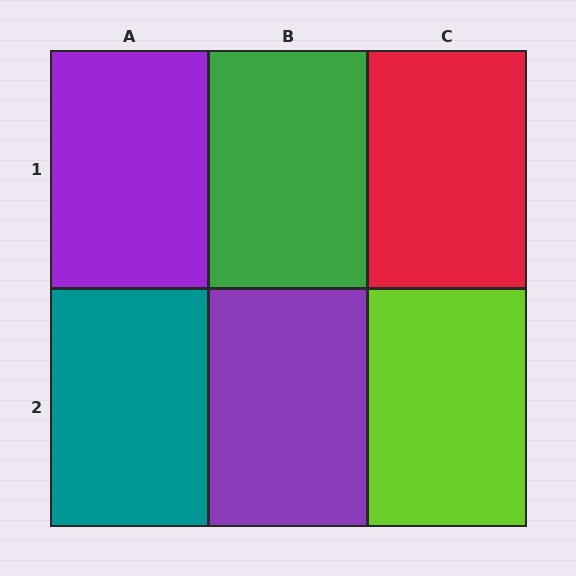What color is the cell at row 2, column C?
Lime.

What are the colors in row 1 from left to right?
Purple, green, red.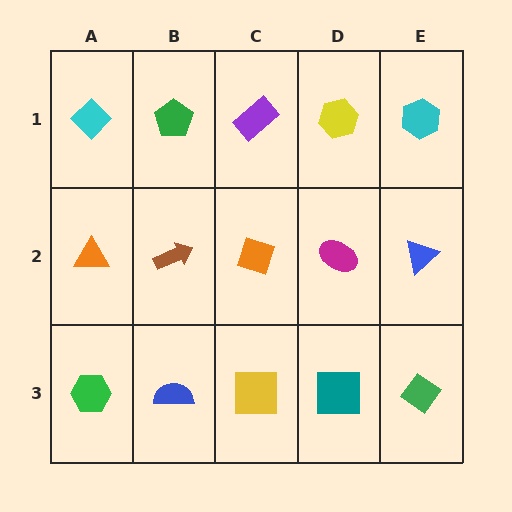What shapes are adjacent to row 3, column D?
A magenta ellipse (row 2, column D), a yellow square (row 3, column C), a green diamond (row 3, column E).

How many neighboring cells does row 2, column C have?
4.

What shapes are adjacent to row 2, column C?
A purple rectangle (row 1, column C), a yellow square (row 3, column C), a brown arrow (row 2, column B), a magenta ellipse (row 2, column D).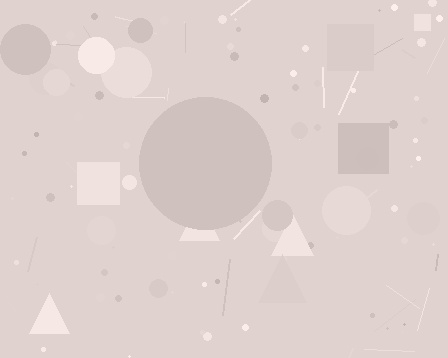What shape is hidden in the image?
A circle is hidden in the image.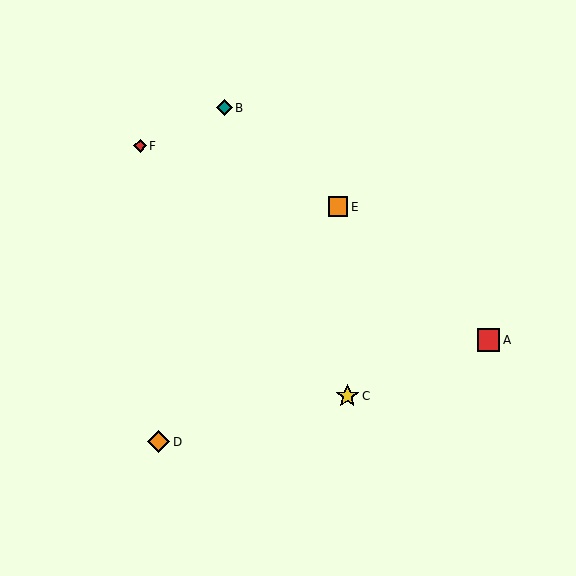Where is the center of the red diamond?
The center of the red diamond is at (140, 146).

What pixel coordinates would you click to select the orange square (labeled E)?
Click at (338, 207) to select the orange square E.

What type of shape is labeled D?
Shape D is an orange diamond.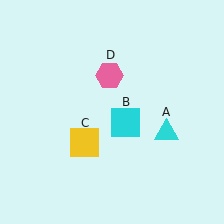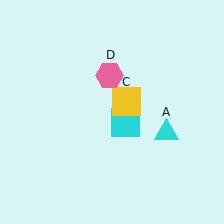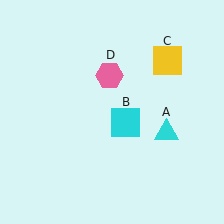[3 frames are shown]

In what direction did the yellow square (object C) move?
The yellow square (object C) moved up and to the right.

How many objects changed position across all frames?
1 object changed position: yellow square (object C).